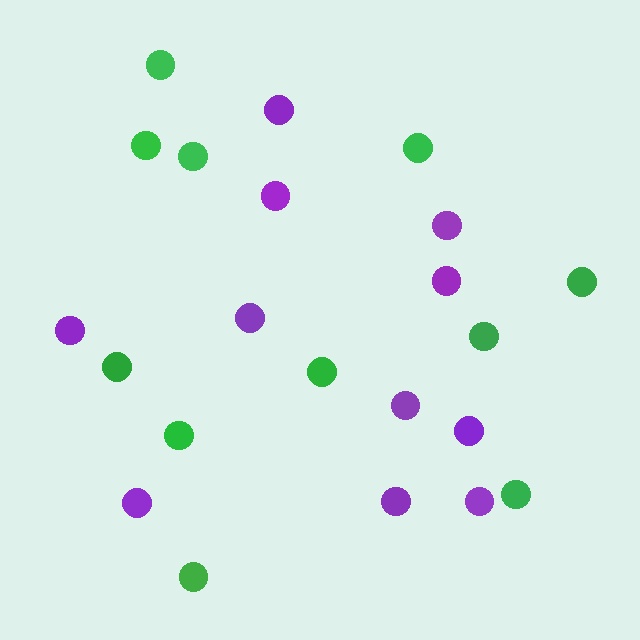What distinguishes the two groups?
There are 2 groups: one group of purple circles (11) and one group of green circles (11).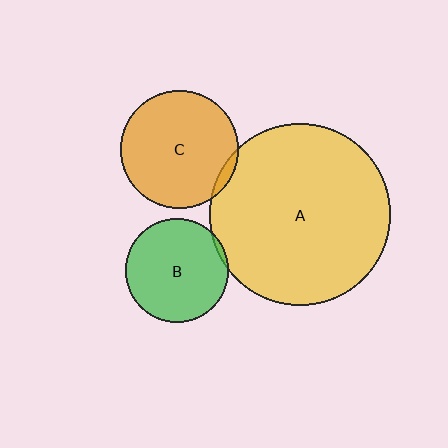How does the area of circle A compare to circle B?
Approximately 3.1 times.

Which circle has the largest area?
Circle A (yellow).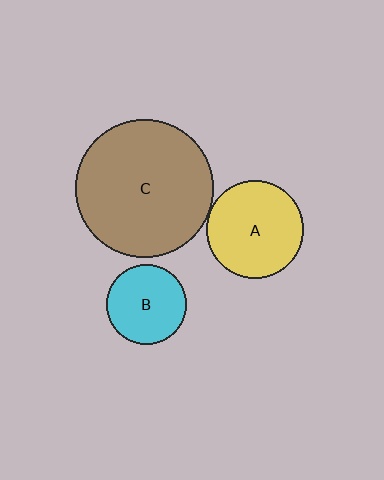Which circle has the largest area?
Circle C (brown).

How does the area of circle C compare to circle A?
Approximately 2.0 times.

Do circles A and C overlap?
Yes.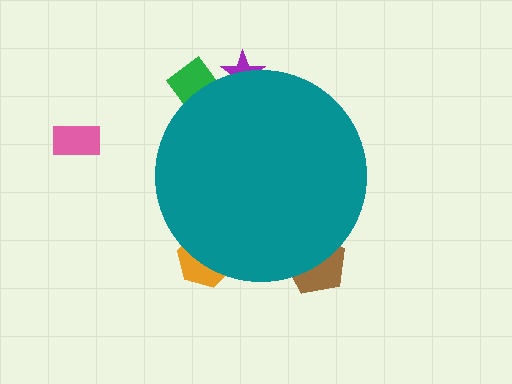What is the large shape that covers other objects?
A teal circle.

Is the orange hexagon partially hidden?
Yes, the orange hexagon is partially hidden behind the teal circle.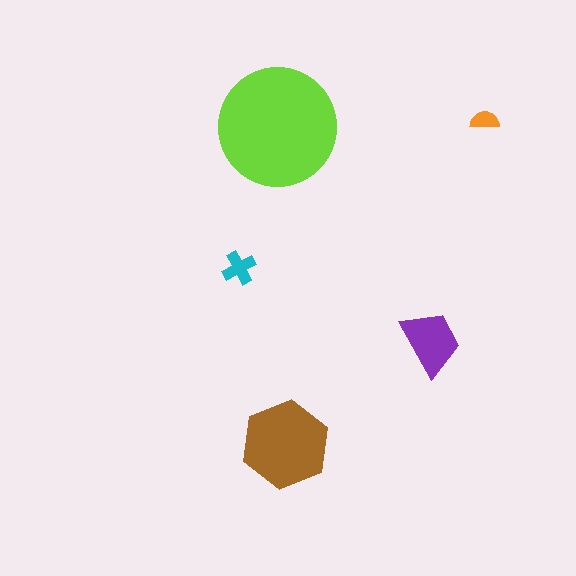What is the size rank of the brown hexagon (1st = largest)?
2nd.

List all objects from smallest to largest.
The orange semicircle, the cyan cross, the purple trapezoid, the brown hexagon, the lime circle.